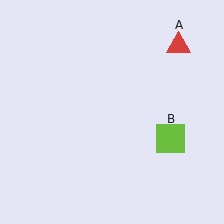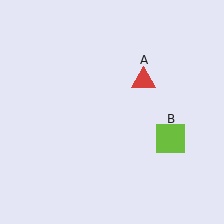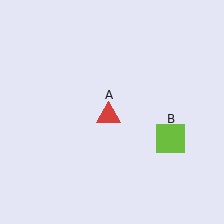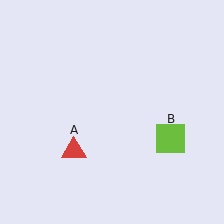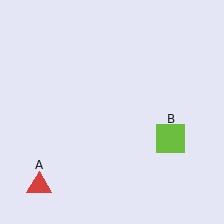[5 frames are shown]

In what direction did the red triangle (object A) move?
The red triangle (object A) moved down and to the left.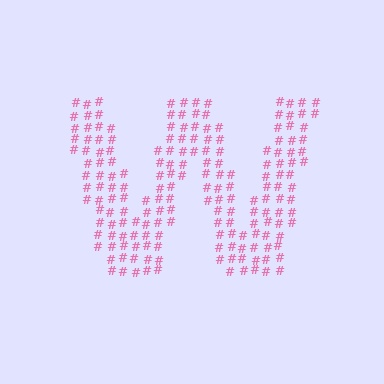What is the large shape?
The large shape is the letter W.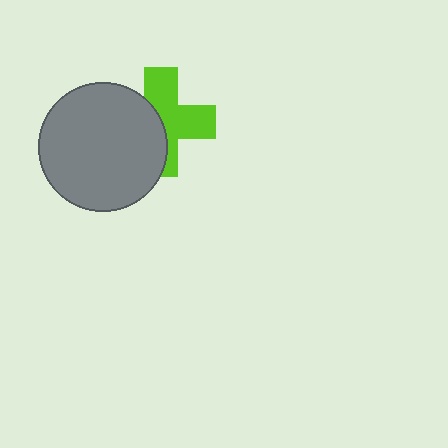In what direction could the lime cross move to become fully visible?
The lime cross could move right. That would shift it out from behind the gray circle entirely.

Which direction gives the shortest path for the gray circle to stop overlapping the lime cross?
Moving left gives the shortest separation.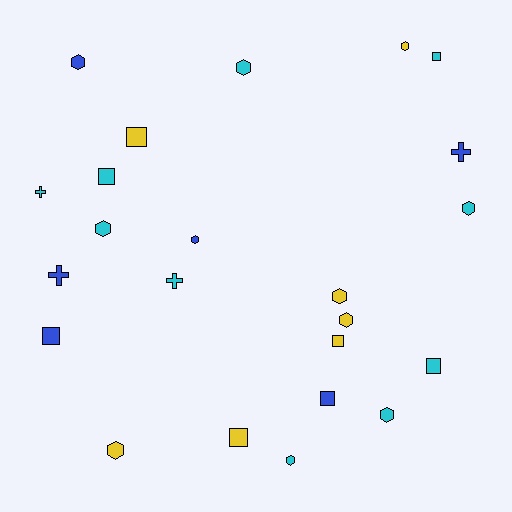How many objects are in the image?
There are 23 objects.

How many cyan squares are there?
There are 3 cyan squares.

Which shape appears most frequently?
Hexagon, with 11 objects.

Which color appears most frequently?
Cyan, with 10 objects.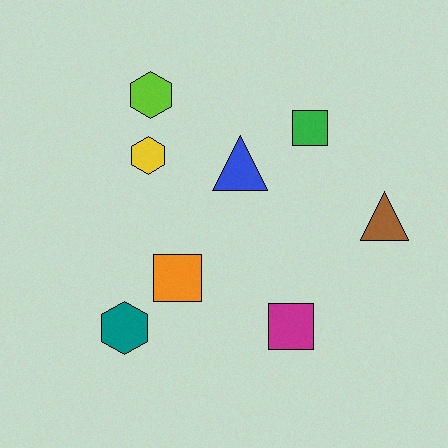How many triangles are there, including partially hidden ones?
There are 2 triangles.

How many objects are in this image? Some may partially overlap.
There are 8 objects.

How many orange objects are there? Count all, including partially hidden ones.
There is 1 orange object.